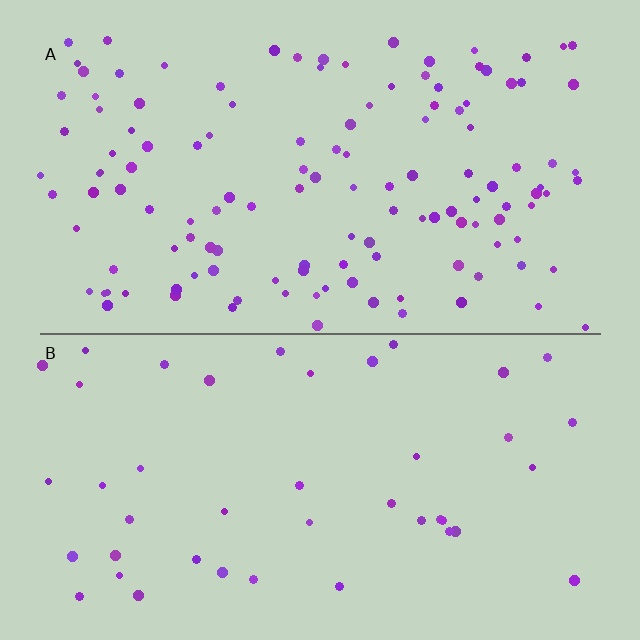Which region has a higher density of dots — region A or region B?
A (the top).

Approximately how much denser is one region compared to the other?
Approximately 3.0× — region A over region B.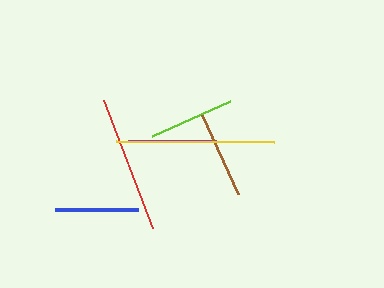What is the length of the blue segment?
The blue segment is approximately 84 pixels long.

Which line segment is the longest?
The yellow line is the longest at approximately 159 pixels.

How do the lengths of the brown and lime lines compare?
The brown and lime lines are approximately the same length.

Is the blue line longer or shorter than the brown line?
The brown line is longer than the blue line.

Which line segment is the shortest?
The blue line is the shortest at approximately 84 pixels.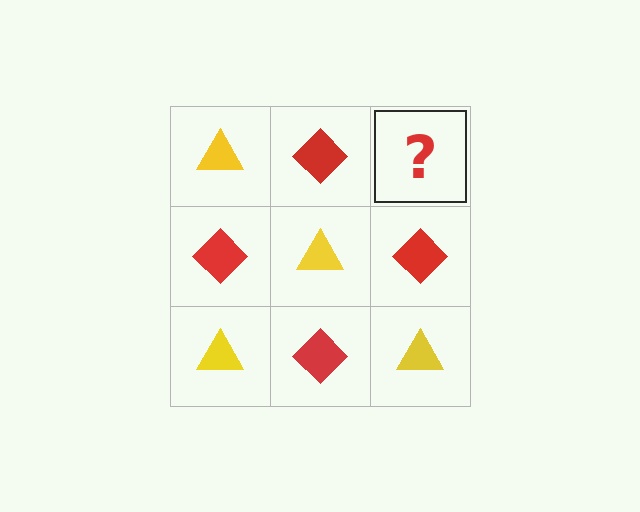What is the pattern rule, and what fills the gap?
The rule is that it alternates yellow triangle and red diamond in a checkerboard pattern. The gap should be filled with a yellow triangle.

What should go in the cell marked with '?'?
The missing cell should contain a yellow triangle.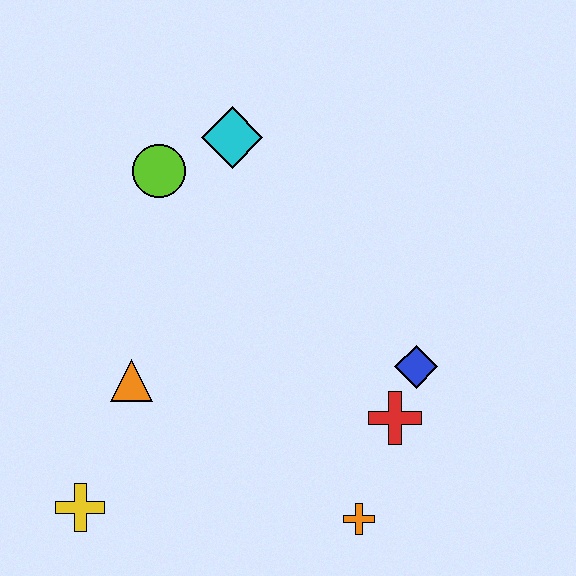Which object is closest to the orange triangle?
The yellow cross is closest to the orange triangle.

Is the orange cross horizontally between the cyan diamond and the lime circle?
No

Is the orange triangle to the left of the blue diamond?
Yes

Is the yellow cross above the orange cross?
Yes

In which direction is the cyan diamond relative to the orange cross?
The cyan diamond is above the orange cross.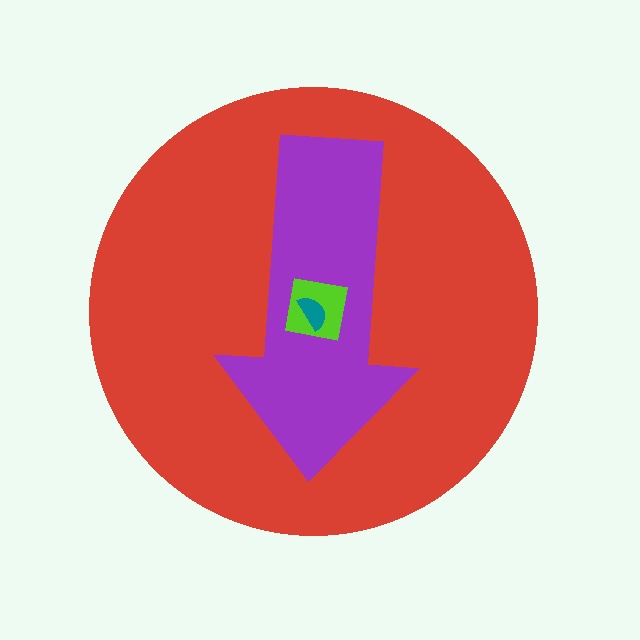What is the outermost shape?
The red circle.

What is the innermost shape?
The teal semicircle.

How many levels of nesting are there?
4.